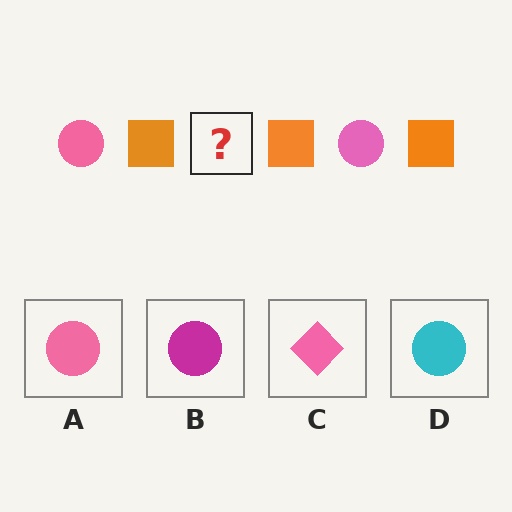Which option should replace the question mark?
Option A.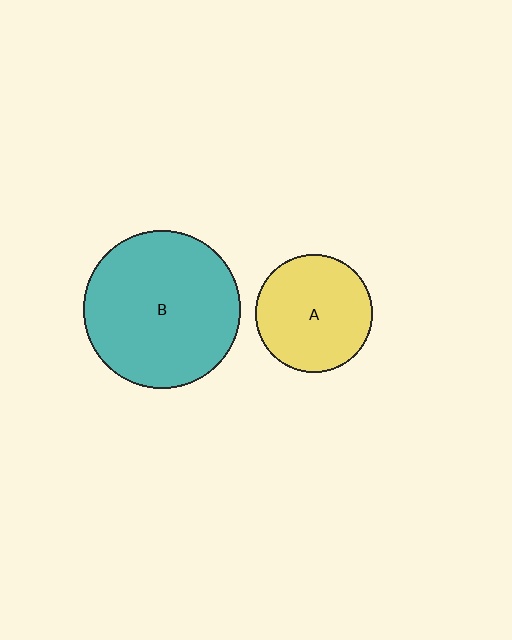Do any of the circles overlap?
No, none of the circles overlap.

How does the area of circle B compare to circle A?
Approximately 1.8 times.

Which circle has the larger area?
Circle B (teal).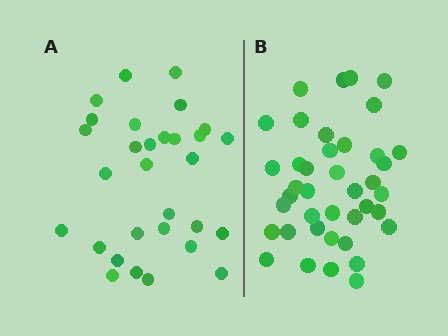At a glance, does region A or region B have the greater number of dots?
Region B (the right region) has more dots.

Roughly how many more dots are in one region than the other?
Region B has roughly 10 or so more dots than region A.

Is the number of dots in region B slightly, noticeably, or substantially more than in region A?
Region B has noticeably more, but not dramatically so. The ratio is roughly 1.3 to 1.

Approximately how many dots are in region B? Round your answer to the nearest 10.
About 40 dots.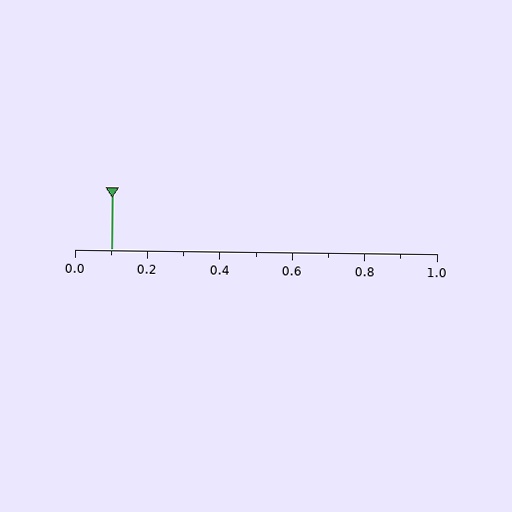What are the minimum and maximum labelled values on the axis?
The axis runs from 0.0 to 1.0.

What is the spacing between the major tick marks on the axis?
The major ticks are spaced 0.2 apart.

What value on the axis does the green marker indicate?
The marker indicates approximately 0.1.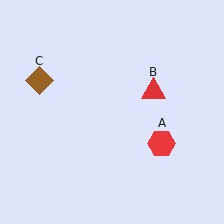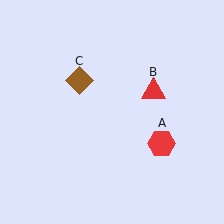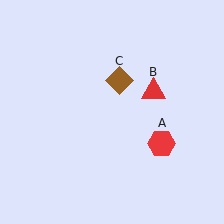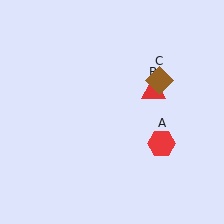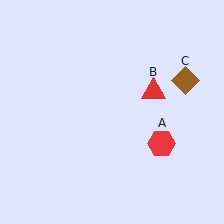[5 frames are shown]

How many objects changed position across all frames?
1 object changed position: brown diamond (object C).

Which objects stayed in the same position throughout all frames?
Red hexagon (object A) and red triangle (object B) remained stationary.